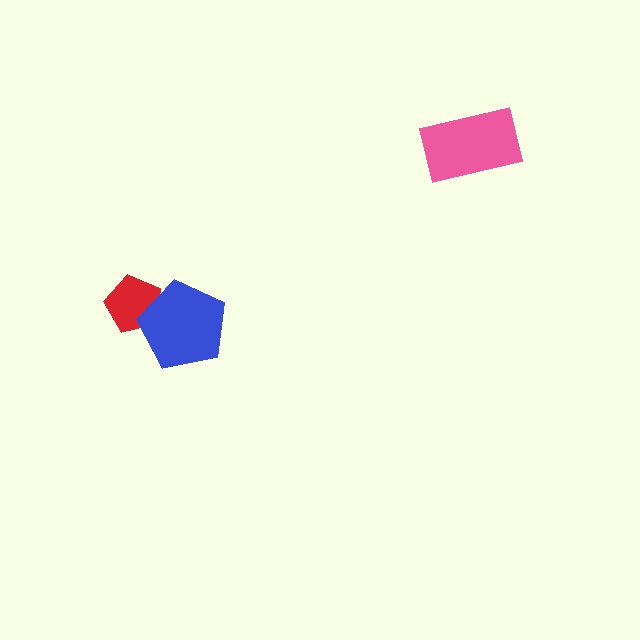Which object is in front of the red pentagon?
The blue pentagon is in front of the red pentagon.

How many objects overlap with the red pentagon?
1 object overlaps with the red pentagon.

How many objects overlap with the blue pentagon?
1 object overlaps with the blue pentagon.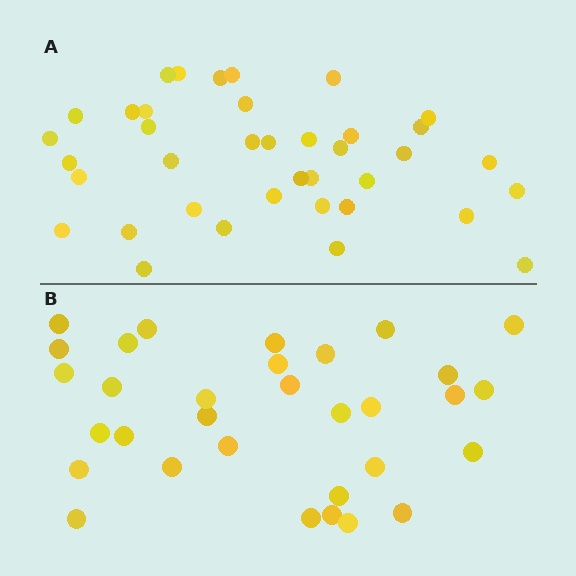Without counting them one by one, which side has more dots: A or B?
Region A (the top region) has more dots.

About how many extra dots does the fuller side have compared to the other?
Region A has about 6 more dots than region B.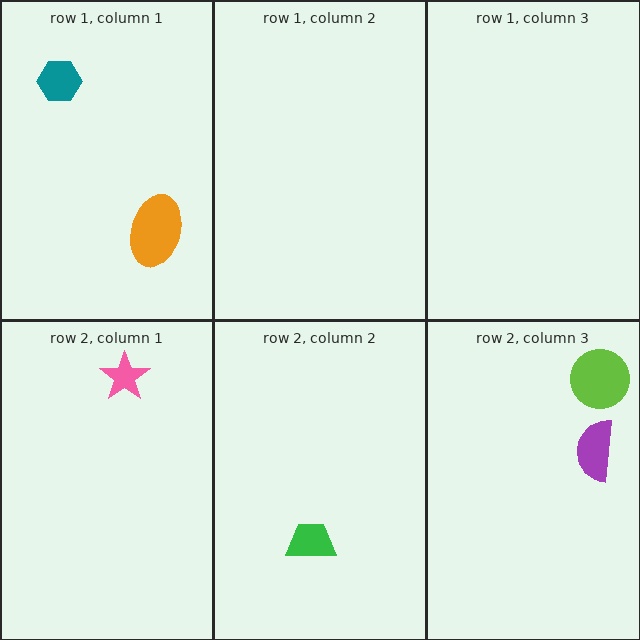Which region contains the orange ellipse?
The row 1, column 1 region.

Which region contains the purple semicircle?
The row 2, column 3 region.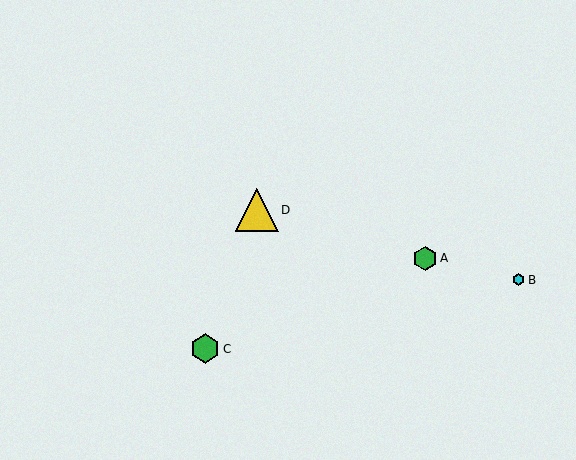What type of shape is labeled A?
Shape A is a green hexagon.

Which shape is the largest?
The yellow triangle (labeled D) is the largest.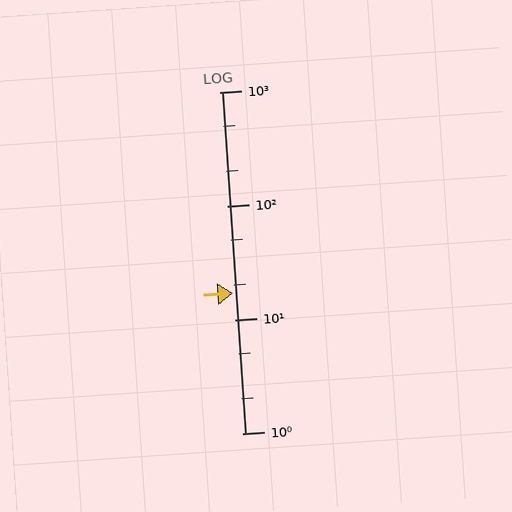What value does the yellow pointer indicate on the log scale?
The pointer indicates approximately 17.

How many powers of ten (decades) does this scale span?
The scale spans 3 decades, from 1 to 1000.